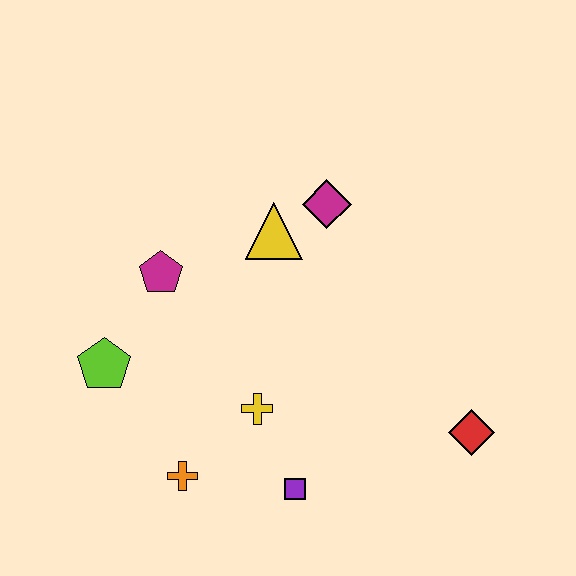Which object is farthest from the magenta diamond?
The orange cross is farthest from the magenta diamond.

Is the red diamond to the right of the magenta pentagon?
Yes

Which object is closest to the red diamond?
The purple square is closest to the red diamond.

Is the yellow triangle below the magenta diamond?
Yes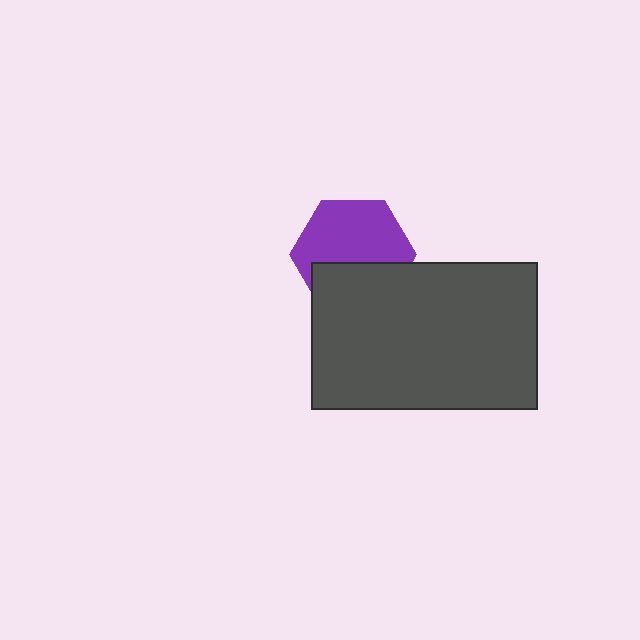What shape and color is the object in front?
The object in front is a dark gray rectangle.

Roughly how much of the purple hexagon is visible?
About half of it is visible (roughly 61%).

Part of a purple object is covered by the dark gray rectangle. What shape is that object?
It is a hexagon.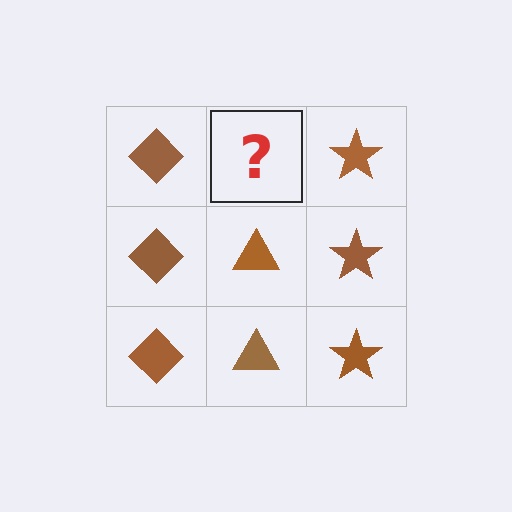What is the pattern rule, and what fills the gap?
The rule is that each column has a consistent shape. The gap should be filled with a brown triangle.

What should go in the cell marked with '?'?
The missing cell should contain a brown triangle.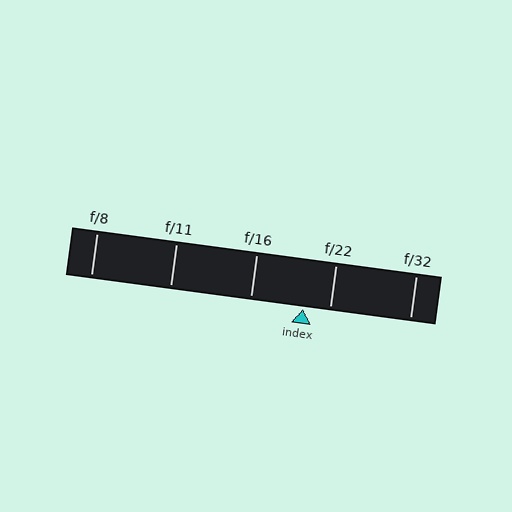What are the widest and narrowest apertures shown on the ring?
The widest aperture shown is f/8 and the narrowest is f/32.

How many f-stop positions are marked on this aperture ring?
There are 5 f-stop positions marked.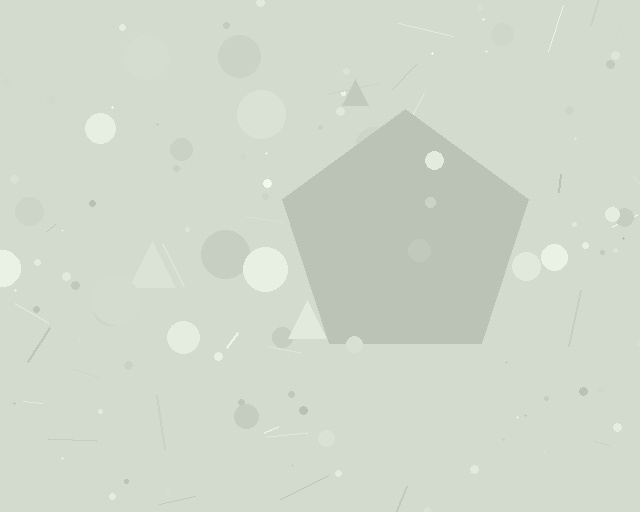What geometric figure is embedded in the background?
A pentagon is embedded in the background.